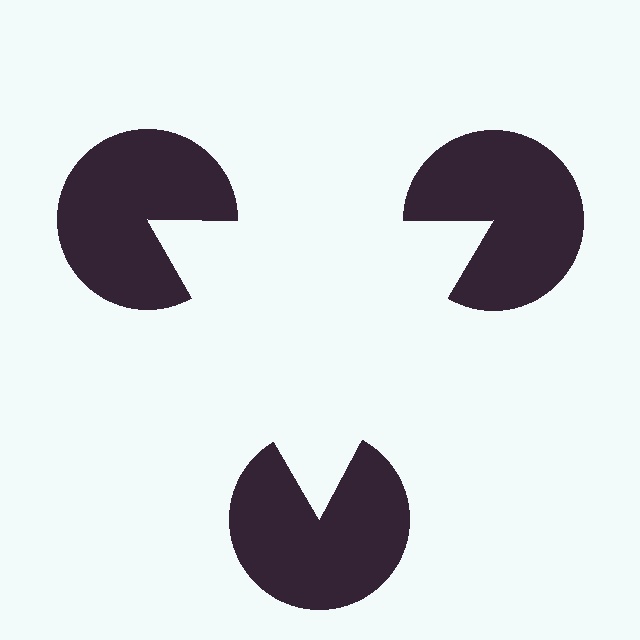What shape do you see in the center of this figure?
An illusory triangle — its edges are inferred from the aligned wedge cuts in the pac-man discs, not physically drawn.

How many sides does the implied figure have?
3 sides.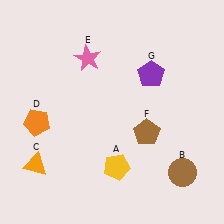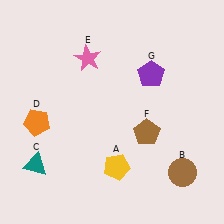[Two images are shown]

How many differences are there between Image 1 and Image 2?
There is 1 difference between the two images.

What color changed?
The triangle (C) changed from orange in Image 1 to teal in Image 2.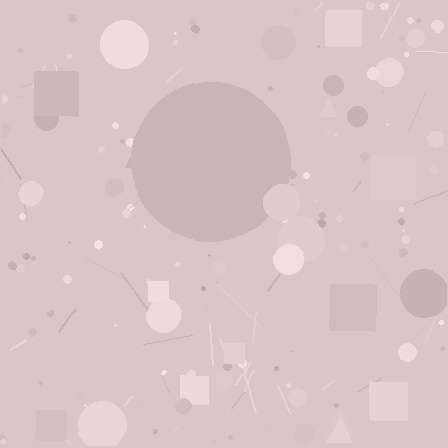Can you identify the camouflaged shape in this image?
The camouflaged shape is a circle.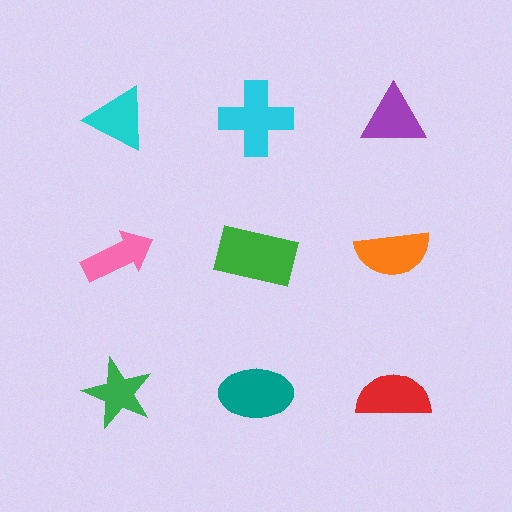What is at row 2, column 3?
An orange semicircle.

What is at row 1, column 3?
A purple triangle.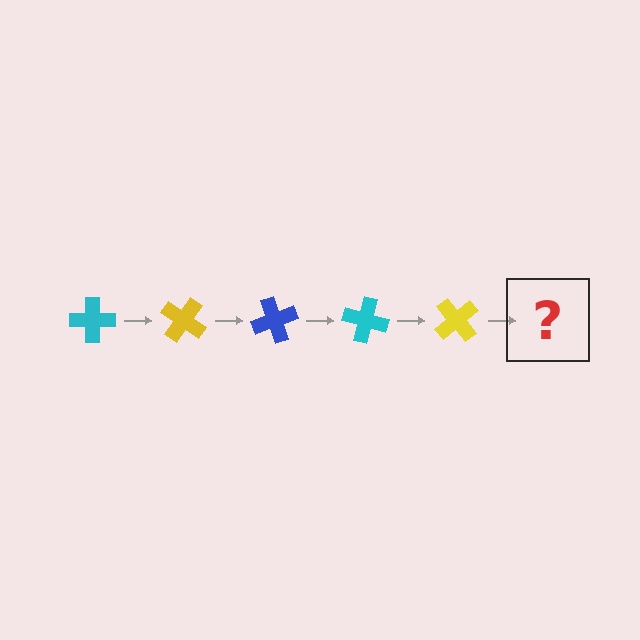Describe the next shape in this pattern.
It should be a blue cross, rotated 175 degrees from the start.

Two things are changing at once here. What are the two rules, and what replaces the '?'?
The two rules are that it rotates 35 degrees each step and the color cycles through cyan, yellow, and blue. The '?' should be a blue cross, rotated 175 degrees from the start.